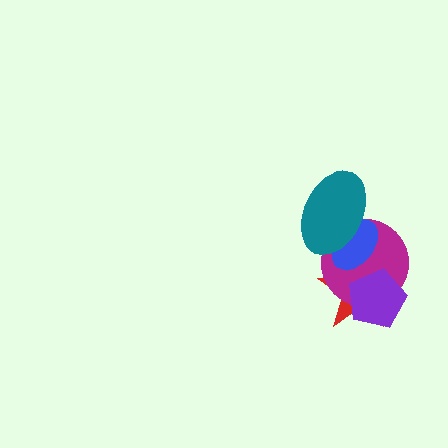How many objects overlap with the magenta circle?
4 objects overlap with the magenta circle.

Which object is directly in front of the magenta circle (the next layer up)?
The blue ellipse is directly in front of the magenta circle.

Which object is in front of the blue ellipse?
The teal ellipse is in front of the blue ellipse.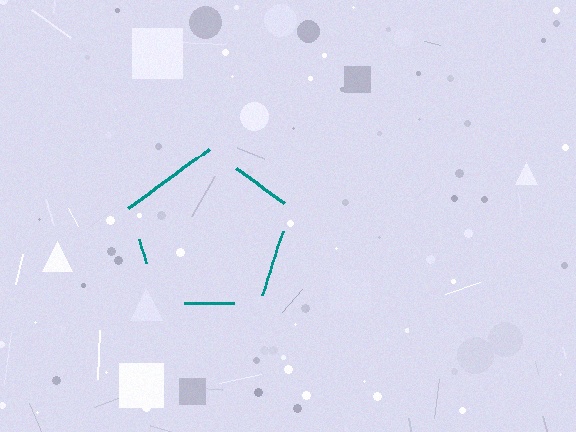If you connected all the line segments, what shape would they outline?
They would outline a pentagon.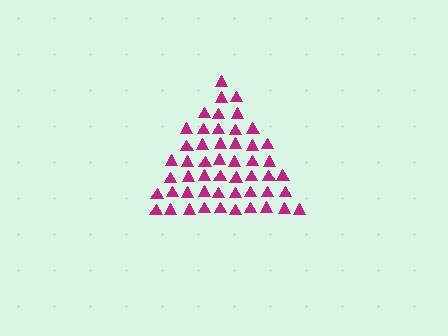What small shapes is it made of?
It is made of small triangles.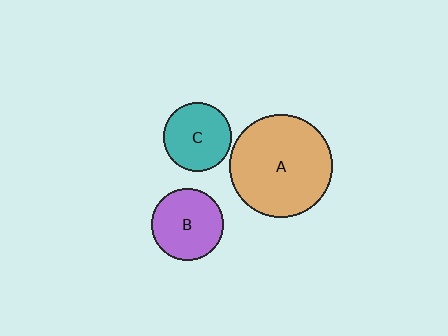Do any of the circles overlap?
No, none of the circles overlap.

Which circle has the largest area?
Circle A (orange).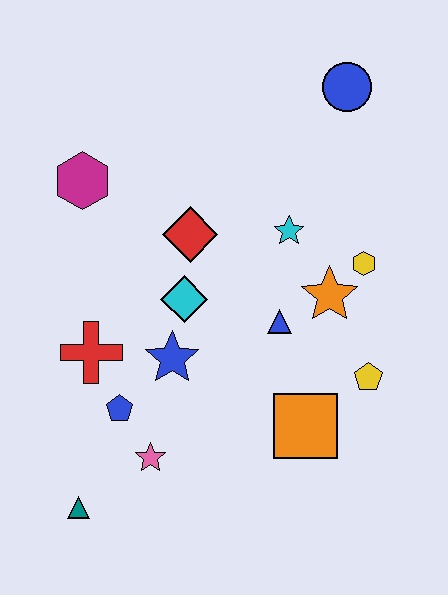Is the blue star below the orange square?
No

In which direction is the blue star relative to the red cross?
The blue star is to the right of the red cross.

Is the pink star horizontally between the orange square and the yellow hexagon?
No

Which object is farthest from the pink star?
The blue circle is farthest from the pink star.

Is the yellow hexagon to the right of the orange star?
Yes